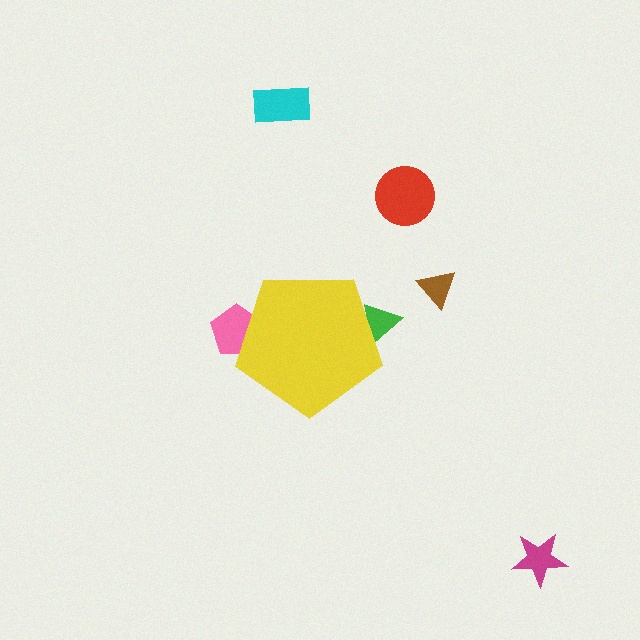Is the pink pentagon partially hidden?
Yes, the pink pentagon is partially hidden behind the yellow pentagon.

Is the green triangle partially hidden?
Yes, the green triangle is partially hidden behind the yellow pentagon.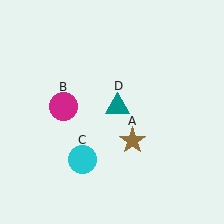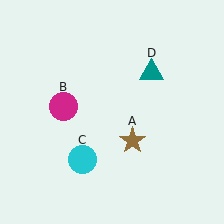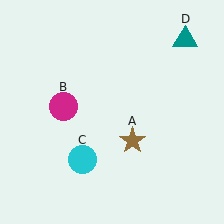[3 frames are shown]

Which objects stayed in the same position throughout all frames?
Brown star (object A) and magenta circle (object B) and cyan circle (object C) remained stationary.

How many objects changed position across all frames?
1 object changed position: teal triangle (object D).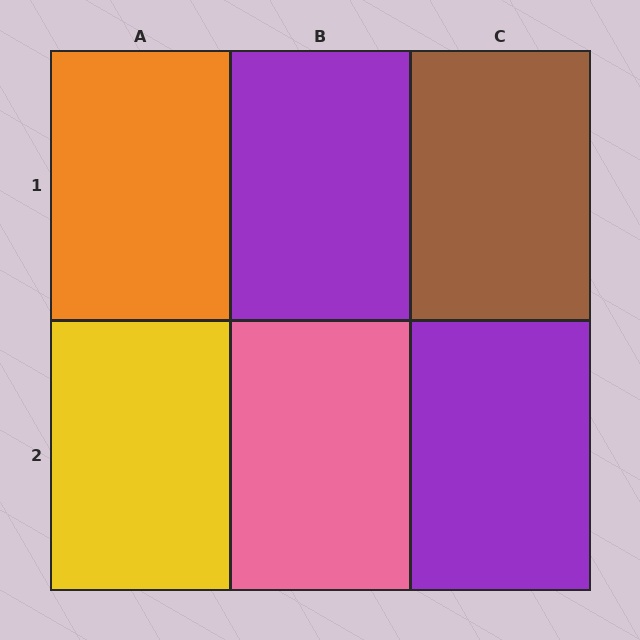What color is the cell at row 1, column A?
Orange.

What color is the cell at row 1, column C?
Brown.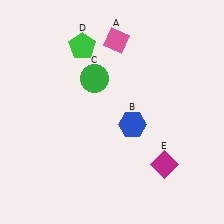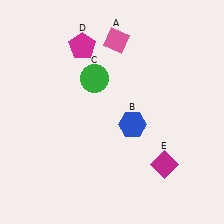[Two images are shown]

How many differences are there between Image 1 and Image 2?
There is 1 difference between the two images.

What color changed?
The pentagon (D) changed from green in Image 1 to magenta in Image 2.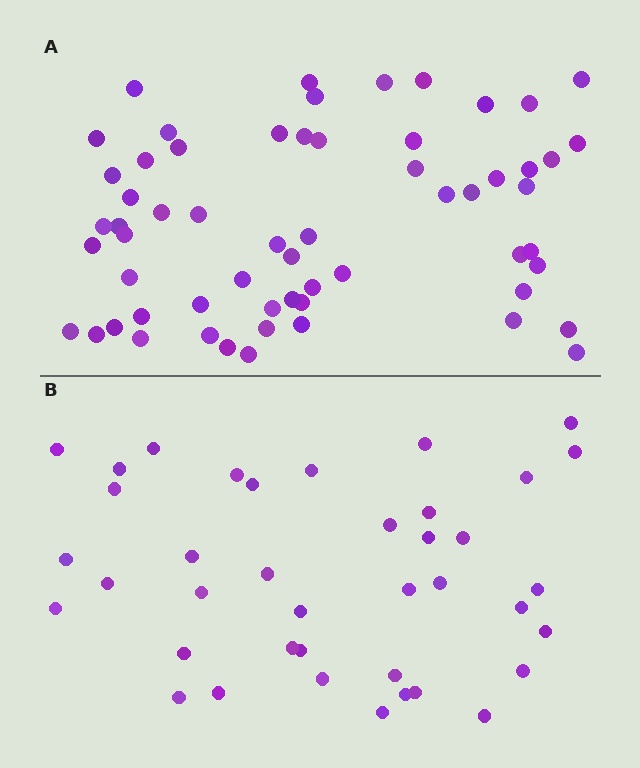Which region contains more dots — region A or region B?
Region A (the top region) has more dots.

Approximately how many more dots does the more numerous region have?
Region A has approximately 20 more dots than region B.